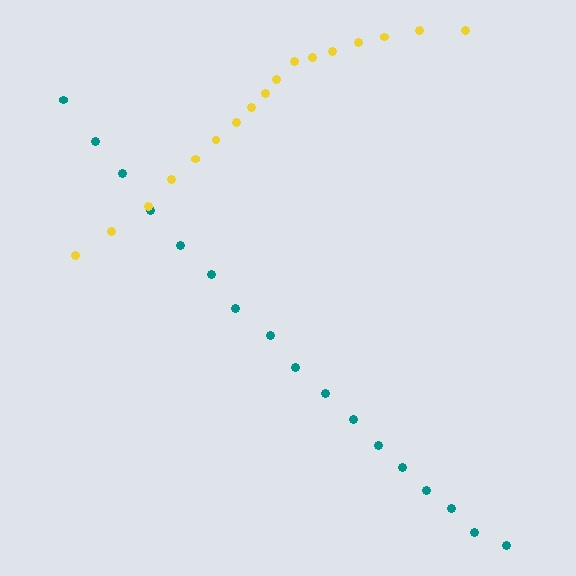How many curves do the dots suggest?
There are 2 distinct paths.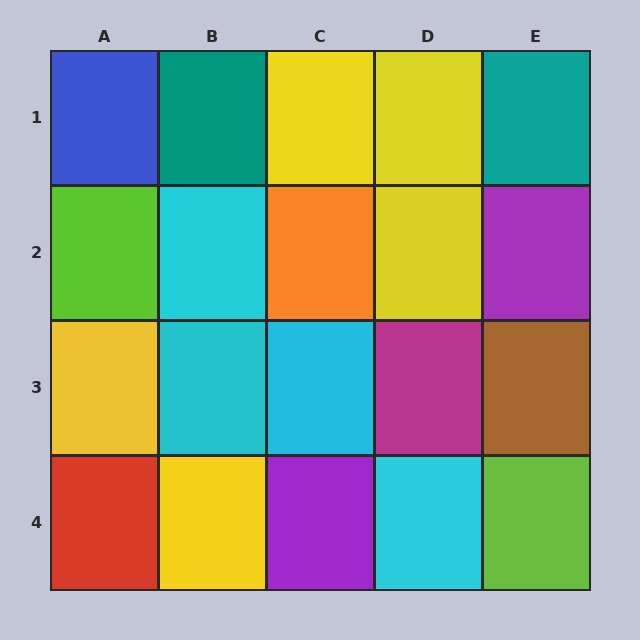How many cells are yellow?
5 cells are yellow.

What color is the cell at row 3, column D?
Magenta.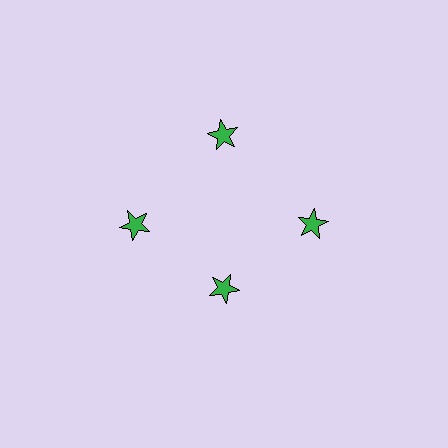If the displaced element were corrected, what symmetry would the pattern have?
It would have 4-fold rotational symmetry — the pattern would map onto itself every 90 degrees.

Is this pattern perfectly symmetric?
No. The 4 green stars are arranged in a ring, but one element near the 6 o'clock position is pulled inward toward the center, breaking the 4-fold rotational symmetry.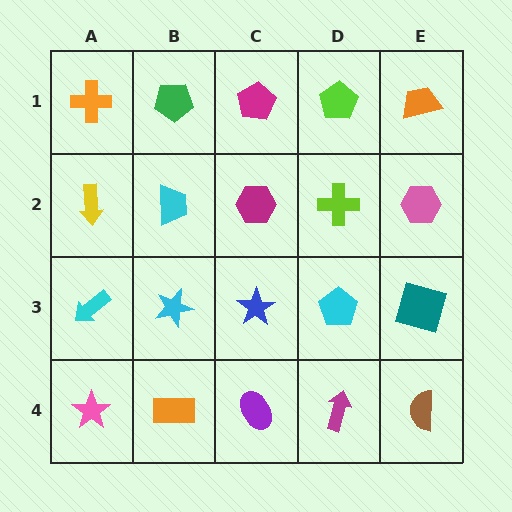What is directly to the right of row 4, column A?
An orange rectangle.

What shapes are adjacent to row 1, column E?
A pink hexagon (row 2, column E), a lime pentagon (row 1, column D).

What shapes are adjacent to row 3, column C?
A magenta hexagon (row 2, column C), a purple ellipse (row 4, column C), a cyan star (row 3, column B), a cyan pentagon (row 3, column D).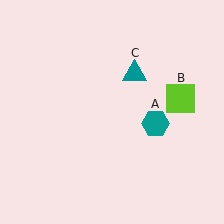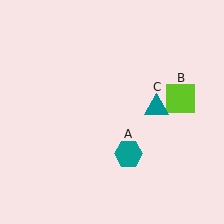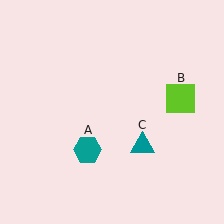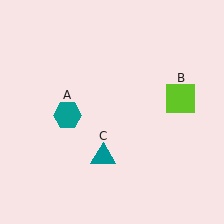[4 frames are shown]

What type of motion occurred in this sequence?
The teal hexagon (object A), teal triangle (object C) rotated clockwise around the center of the scene.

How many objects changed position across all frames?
2 objects changed position: teal hexagon (object A), teal triangle (object C).